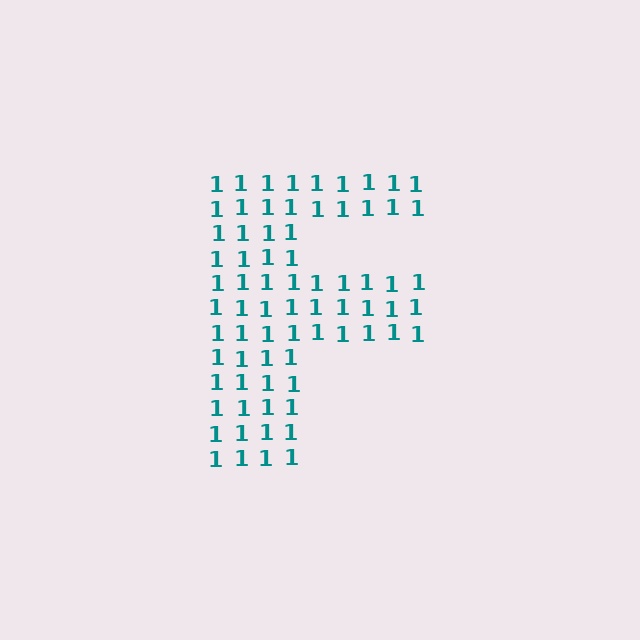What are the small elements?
The small elements are digit 1's.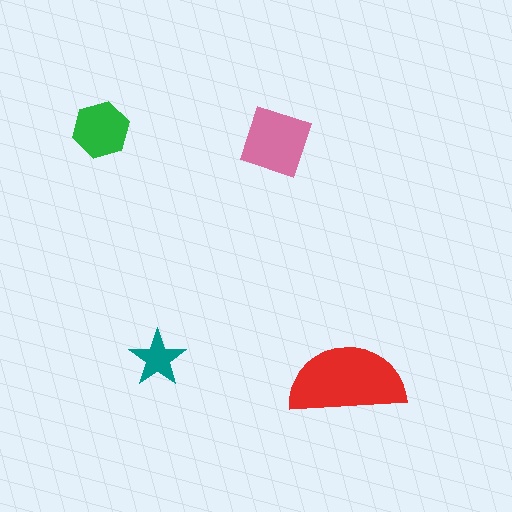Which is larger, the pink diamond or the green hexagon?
The pink diamond.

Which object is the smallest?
The teal star.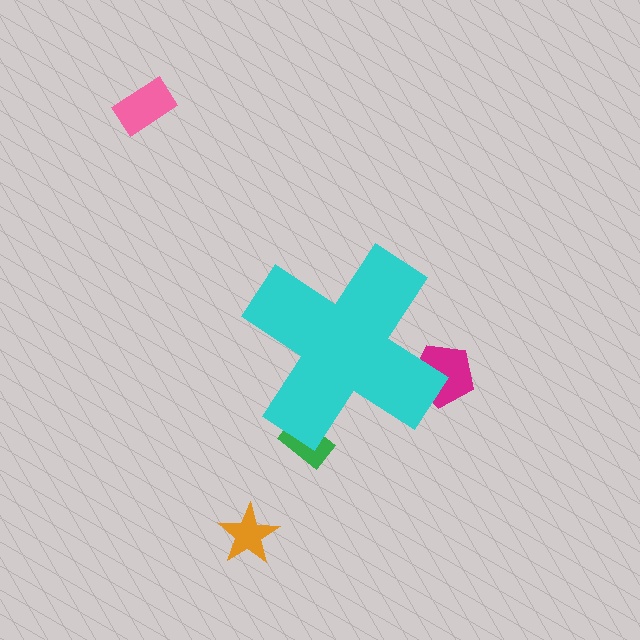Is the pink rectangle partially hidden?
No, the pink rectangle is fully visible.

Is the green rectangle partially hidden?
Yes, the green rectangle is partially hidden behind the cyan cross.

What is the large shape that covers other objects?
A cyan cross.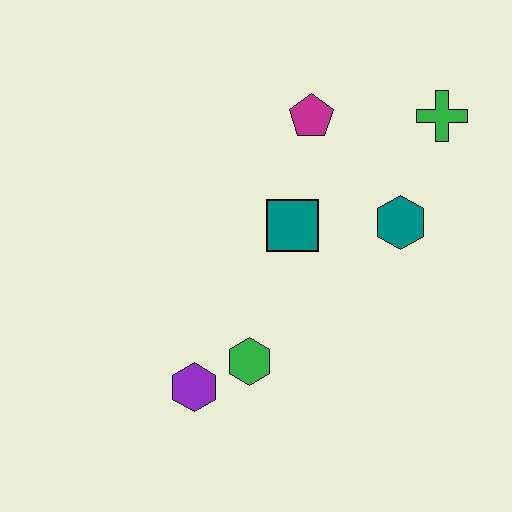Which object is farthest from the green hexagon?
The green cross is farthest from the green hexagon.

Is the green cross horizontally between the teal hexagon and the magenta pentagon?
No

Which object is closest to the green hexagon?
The purple hexagon is closest to the green hexagon.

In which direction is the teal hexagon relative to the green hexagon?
The teal hexagon is to the right of the green hexagon.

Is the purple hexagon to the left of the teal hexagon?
Yes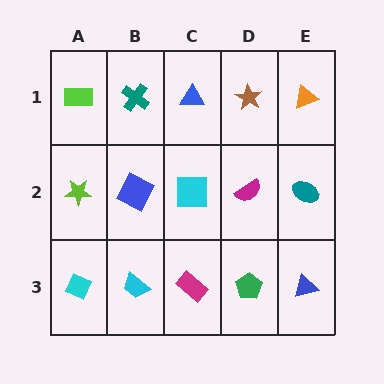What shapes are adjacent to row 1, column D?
A magenta semicircle (row 2, column D), a blue triangle (row 1, column C), an orange triangle (row 1, column E).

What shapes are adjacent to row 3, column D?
A magenta semicircle (row 2, column D), a magenta rectangle (row 3, column C), a blue triangle (row 3, column E).